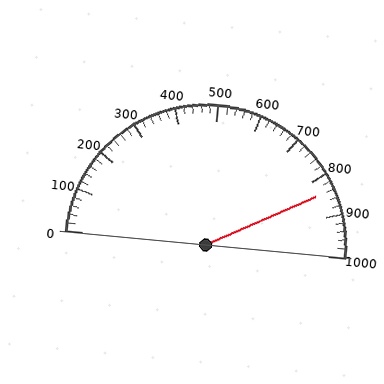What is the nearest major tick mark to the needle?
The nearest major tick mark is 800.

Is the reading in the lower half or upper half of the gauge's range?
The reading is in the upper half of the range (0 to 1000).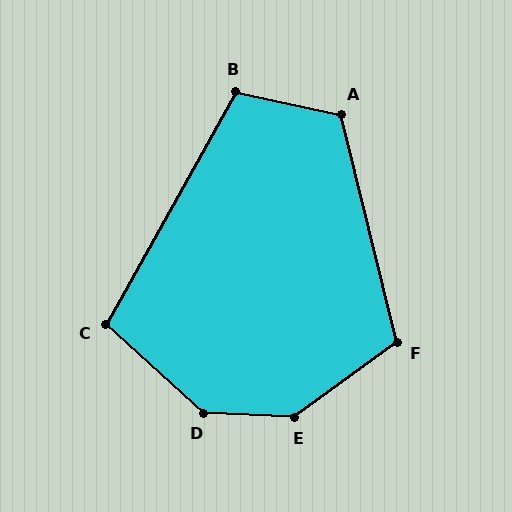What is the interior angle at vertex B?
Approximately 107 degrees (obtuse).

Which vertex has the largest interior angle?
E, at approximately 141 degrees.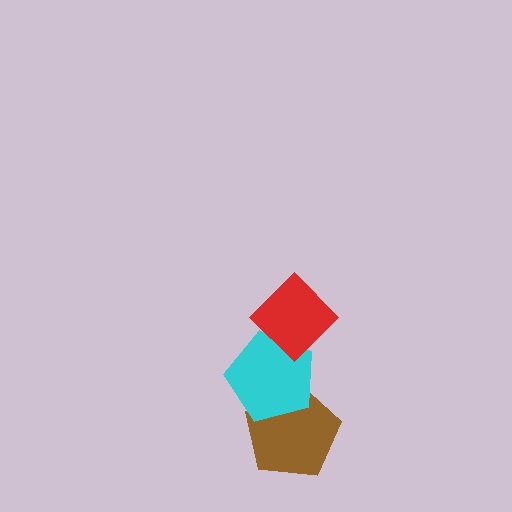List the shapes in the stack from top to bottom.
From top to bottom: the red diamond, the cyan pentagon, the brown pentagon.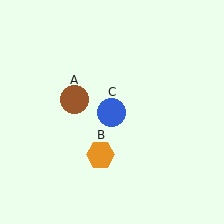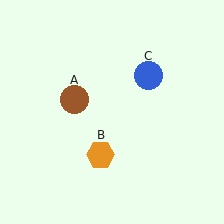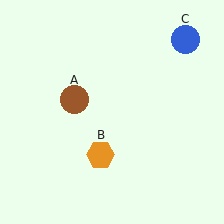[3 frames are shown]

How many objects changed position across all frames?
1 object changed position: blue circle (object C).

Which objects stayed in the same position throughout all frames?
Brown circle (object A) and orange hexagon (object B) remained stationary.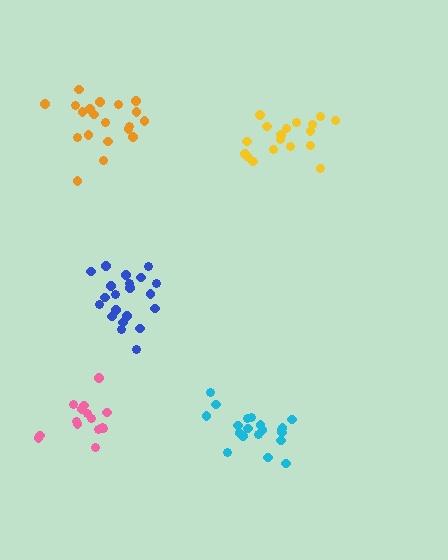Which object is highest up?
The orange cluster is topmost.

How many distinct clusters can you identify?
There are 5 distinct clusters.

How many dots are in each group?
Group 1: 21 dots, Group 2: 18 dots, Group 3: 20 dots, Group 4: 15 dots, Group 5: 20 dots (94 total).